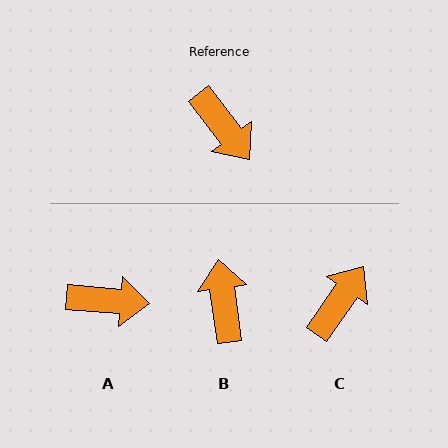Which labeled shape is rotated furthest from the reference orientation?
B, about 151 degrees away.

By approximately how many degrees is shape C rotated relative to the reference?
Approximately 108 degrees counter-clockwise.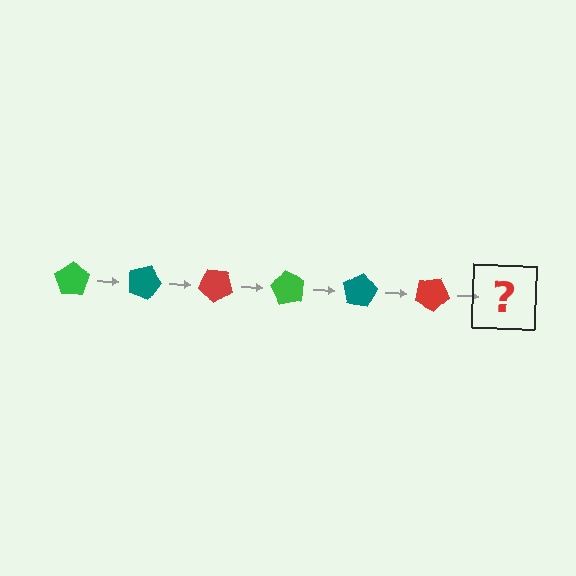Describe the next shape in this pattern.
It should be a green pentagon, rotated 120 degrees from the start.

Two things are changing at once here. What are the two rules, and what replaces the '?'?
The two rules are that it rotates 20 degrees each step and the color cycles through green, teal, and red. The '?' should be a green pentagon, rotated 120 degrees from the start.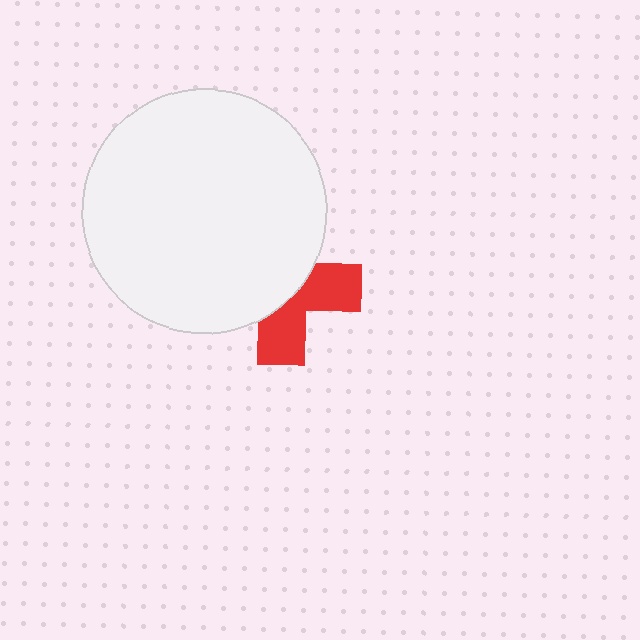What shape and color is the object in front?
The object in front is a white circle.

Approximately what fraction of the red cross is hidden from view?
Roughly 58% of the red cross is hidden behind the white circle.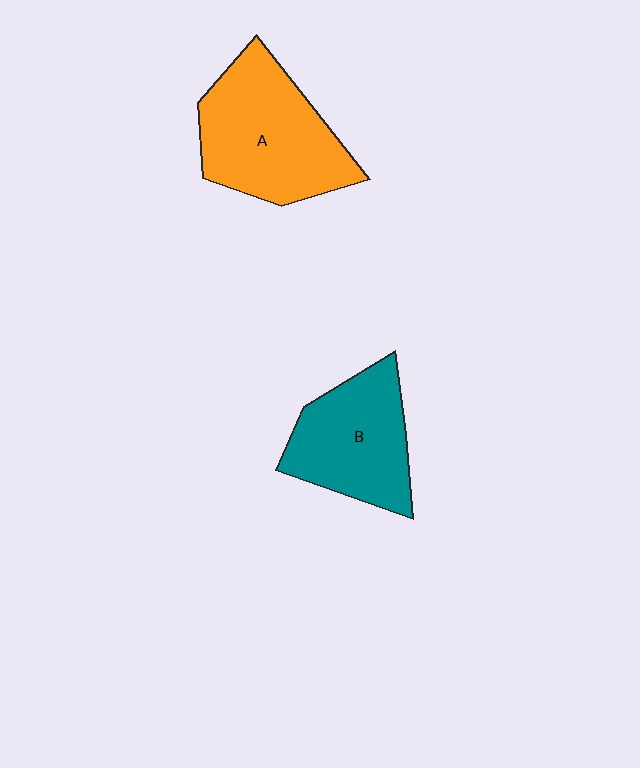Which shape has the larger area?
Shape A (orange).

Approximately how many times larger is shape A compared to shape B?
Approximately 1.2 times.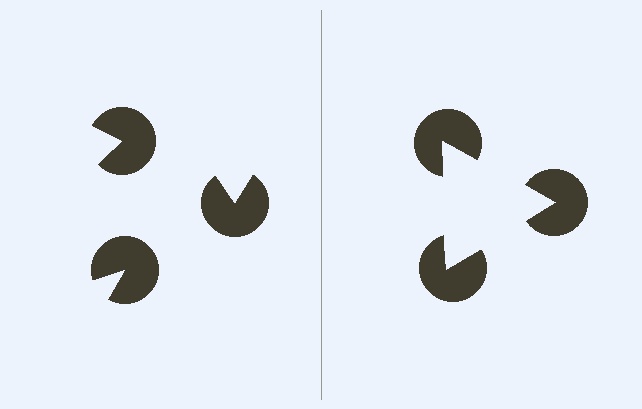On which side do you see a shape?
An illusory triangle appears on the right side. On the left side the wedge cuts are rotated, so no coherent shape forms.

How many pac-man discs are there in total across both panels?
6 — 3 on each side.